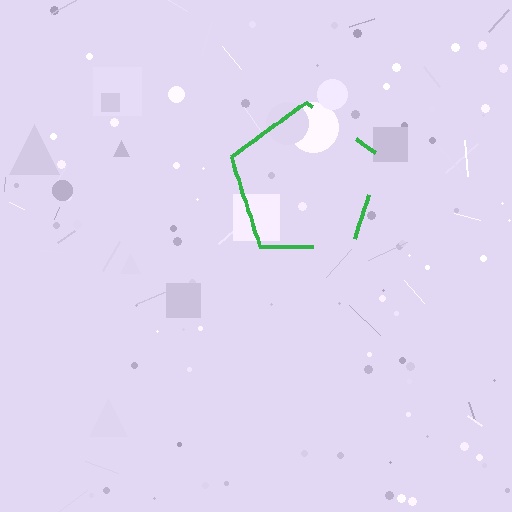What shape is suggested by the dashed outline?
The dashed outline suggests a pentagon.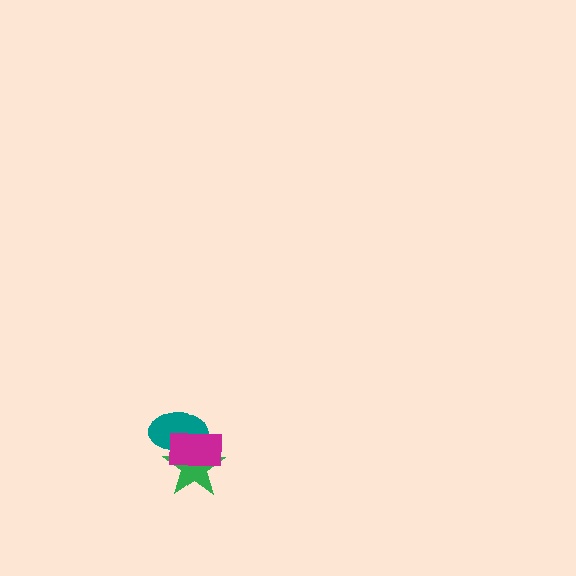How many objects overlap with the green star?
2 objects overlap with the green star.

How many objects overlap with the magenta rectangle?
2 objects overlap with the magenta rectangle.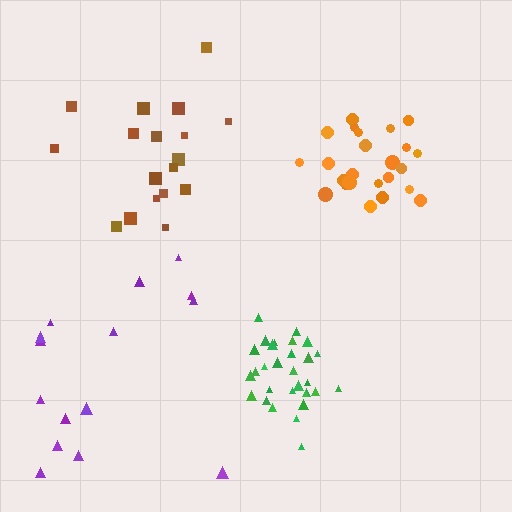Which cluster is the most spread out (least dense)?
Purple.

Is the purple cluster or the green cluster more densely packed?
Green.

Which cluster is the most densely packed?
Green.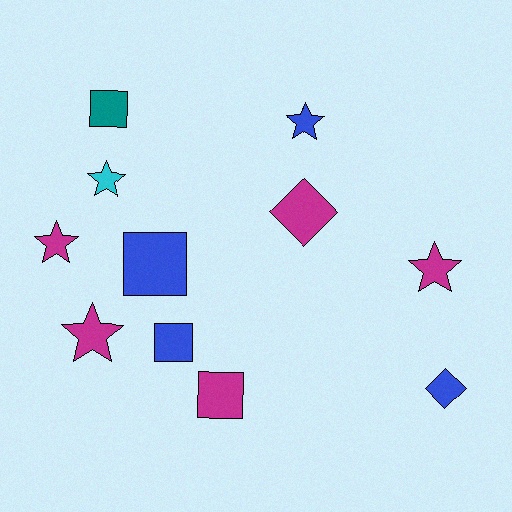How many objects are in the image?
There are 11 objects.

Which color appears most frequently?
Magenta, with 5 objects.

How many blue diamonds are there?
There is 1 blue diamond.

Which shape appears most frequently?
Star, with 5 objects.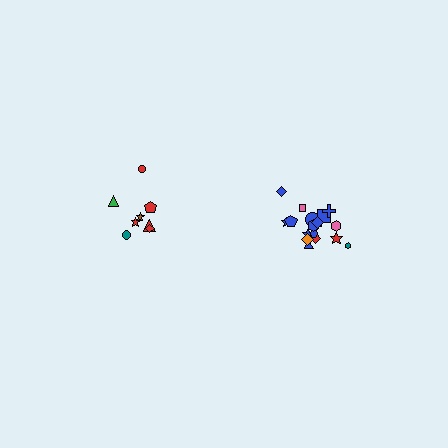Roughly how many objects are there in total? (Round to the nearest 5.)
Roughly 25 objects in total.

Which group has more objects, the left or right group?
The right group.